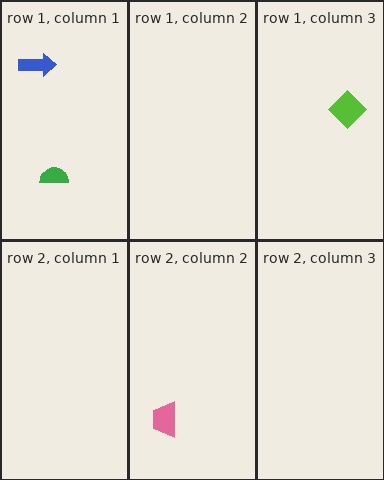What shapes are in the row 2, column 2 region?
The pink trapezoid.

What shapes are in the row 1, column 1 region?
The blue arrow, the green semicircle.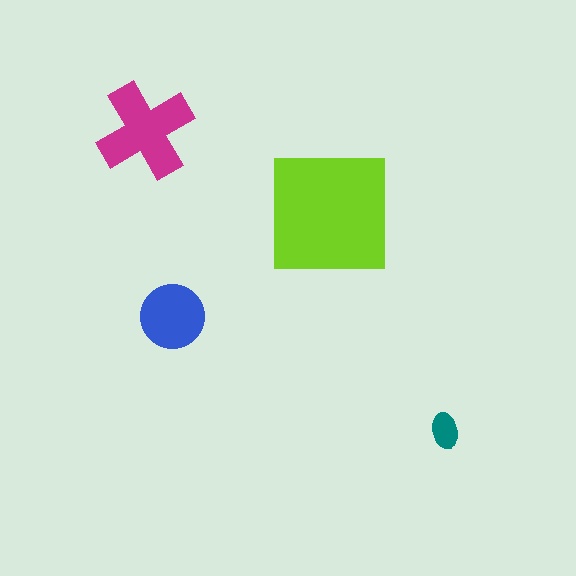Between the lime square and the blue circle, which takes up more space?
The lime square.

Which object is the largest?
The lime square.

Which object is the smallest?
The teal ellipse.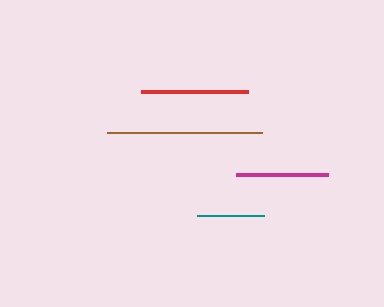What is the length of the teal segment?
The teal segment is approximately 66 pixels long.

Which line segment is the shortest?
The teal line is the shortest at approximately 66 pixels.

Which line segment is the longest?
The brown line is the longest at approximately 155 pixels.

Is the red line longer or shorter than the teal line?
The red line is longer than the teal line.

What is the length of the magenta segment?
The magenta segment is approximately 92 pixels long.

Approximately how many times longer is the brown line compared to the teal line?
The brown line is approximately 2.3 times the length of the teal line.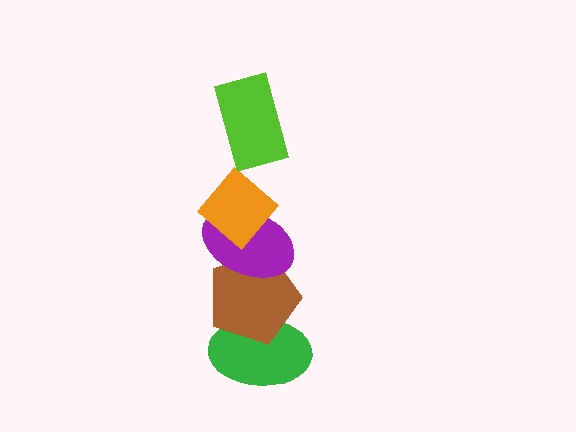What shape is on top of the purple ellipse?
The orange diamond is on top of the purple ellipse.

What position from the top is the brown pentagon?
The brown pentagon is 4th from the top.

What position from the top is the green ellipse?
The green ellipse is 5th from the top.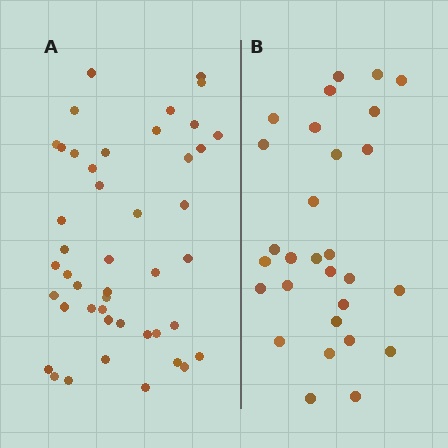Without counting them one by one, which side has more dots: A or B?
Region A (the left region) has more dots.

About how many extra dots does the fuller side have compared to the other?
Region A has approximately 15 more dots than region B.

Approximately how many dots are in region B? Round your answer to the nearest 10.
About 30 dots. (The exact count is 29, which rounds to 30.)